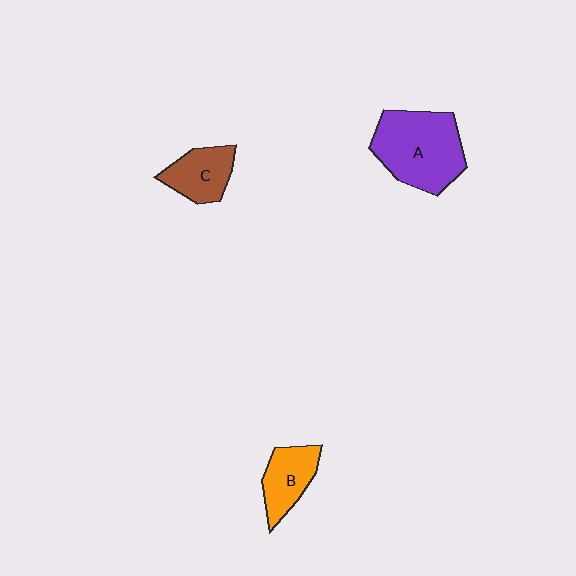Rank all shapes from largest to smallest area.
From largest to smallest: A (purple), C (brown), B (orange).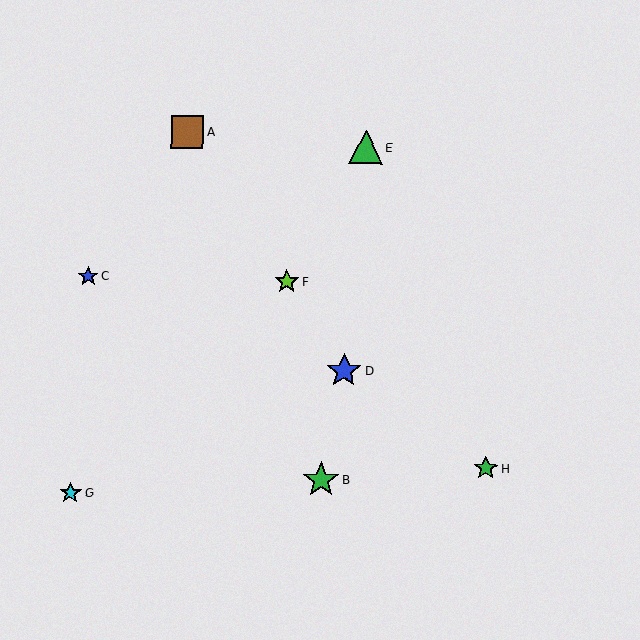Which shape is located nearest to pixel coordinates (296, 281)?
The lime star (labeled F) at (287, 281) is nearest to that location.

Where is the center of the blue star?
The center of the blue star is at (344, 371).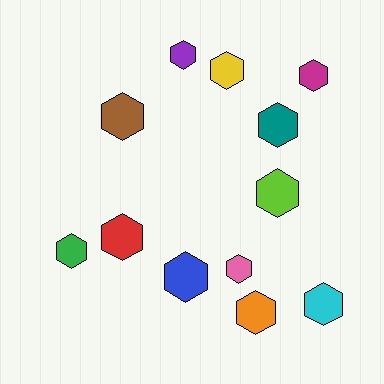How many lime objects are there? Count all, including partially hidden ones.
There is 1 lime object.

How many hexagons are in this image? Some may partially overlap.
There are 12 hexagons.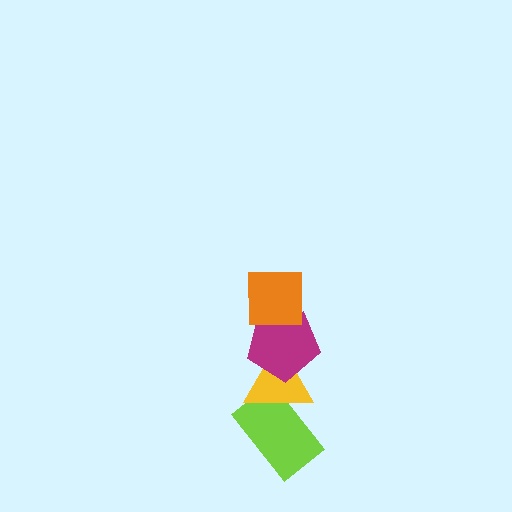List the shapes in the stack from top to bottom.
From top to bottom: the orange square, the magenta pentagon, the yellow triangle, the lime rectangle.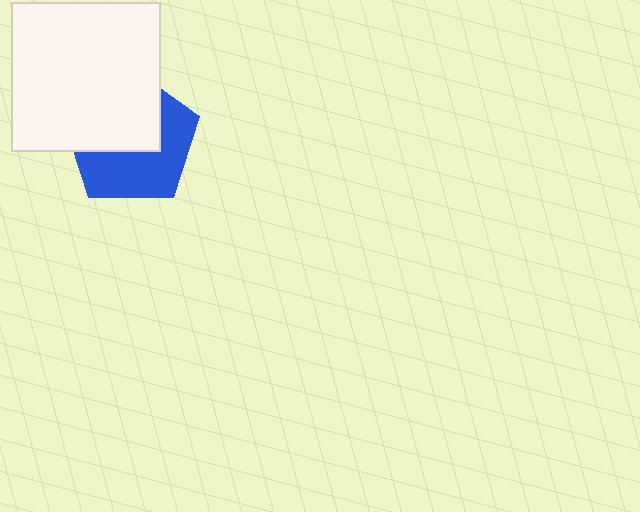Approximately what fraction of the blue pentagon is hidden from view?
Roughly 49% of the blue pentagon is hidden behind the white square.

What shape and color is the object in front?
The object in front is a white square.